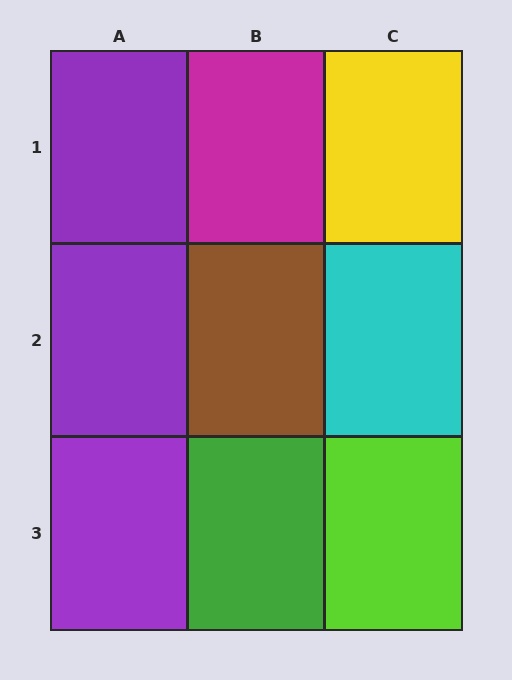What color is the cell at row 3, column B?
Green.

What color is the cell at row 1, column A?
Purple.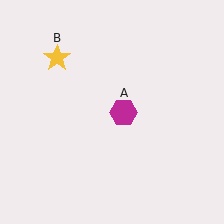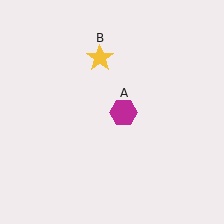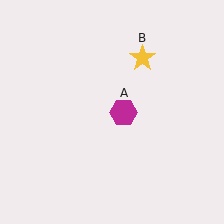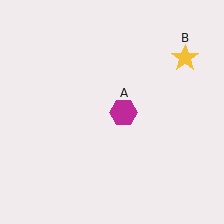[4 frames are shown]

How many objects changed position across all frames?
1 object changed position: yellow star (object B).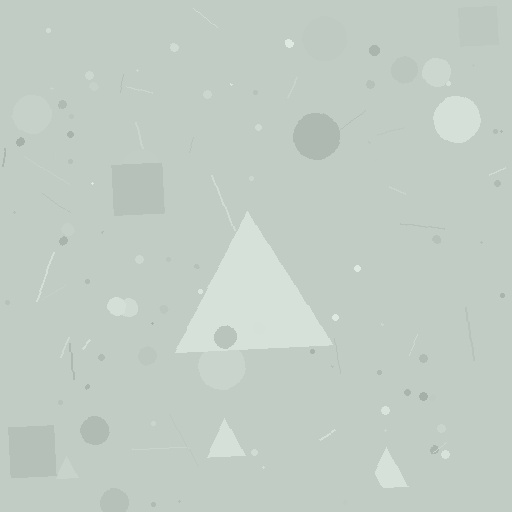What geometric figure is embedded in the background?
A triangle is embedded in the background.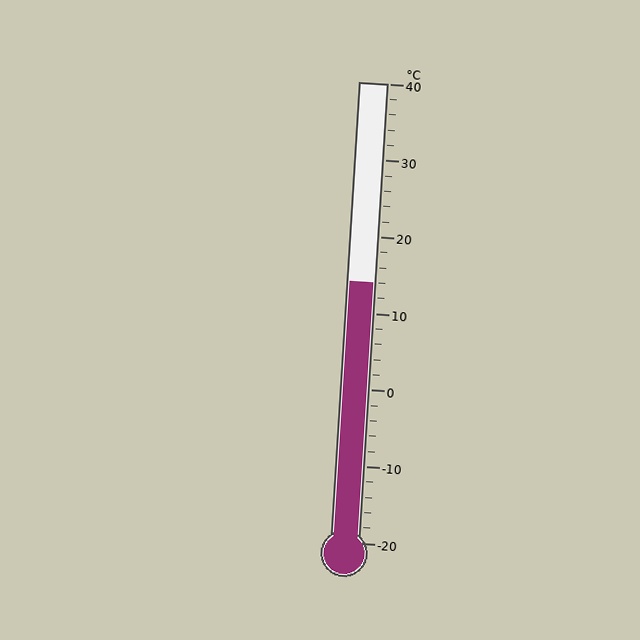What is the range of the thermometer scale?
The thermometer scale ranges from -20°C to 40°C.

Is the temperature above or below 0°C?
The temperature is above 0°C.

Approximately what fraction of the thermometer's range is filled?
The thermometer is filled to approximately 55% of its range.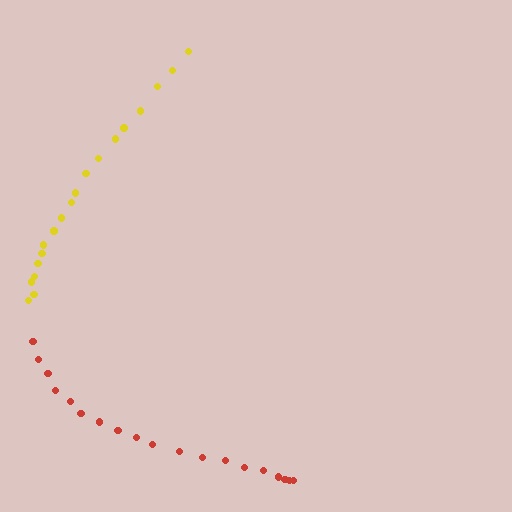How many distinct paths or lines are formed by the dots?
There are 2 distinct paths.